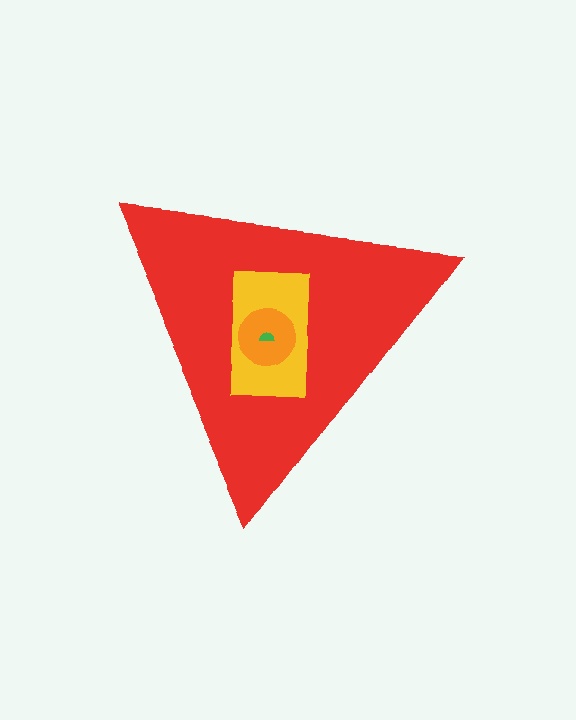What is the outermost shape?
The red triangle.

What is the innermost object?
The green semicircle.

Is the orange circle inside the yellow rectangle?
Yes.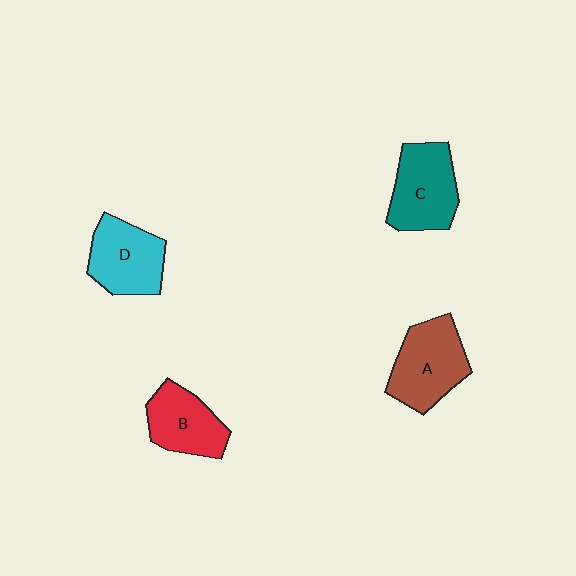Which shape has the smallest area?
Shape B (red).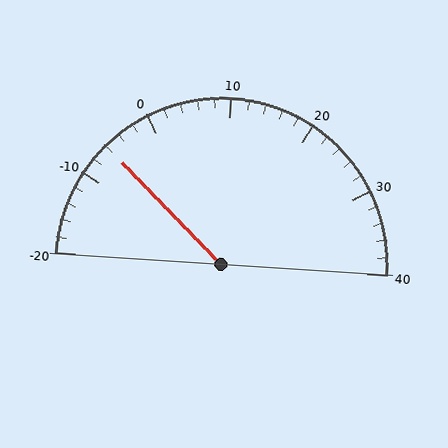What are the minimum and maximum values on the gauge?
The gauge ranges from -20 to 40.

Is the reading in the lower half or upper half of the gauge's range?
The reading is in the lower half of the range (-20 to 40).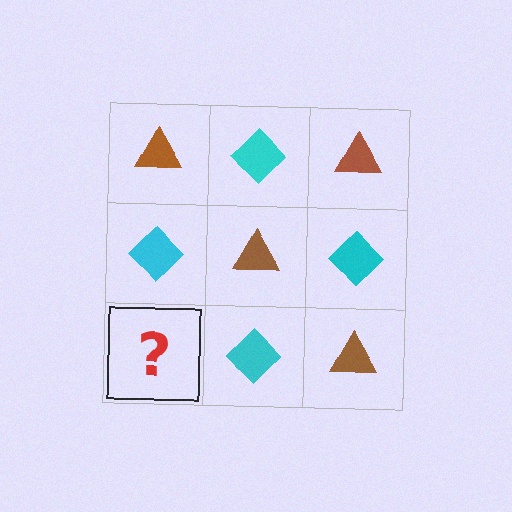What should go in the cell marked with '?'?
The missing cell should contain a brown triangle.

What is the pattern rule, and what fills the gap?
The rule is that it alternates brown triangle and cyan diamond in a checkerboard pattern. The gap should be filled with a brown triangle.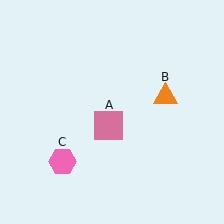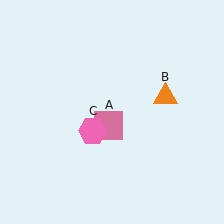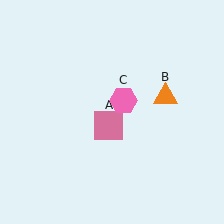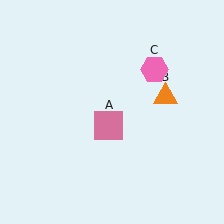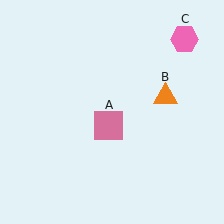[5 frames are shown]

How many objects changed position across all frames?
1 object changed position: pink hexagon (object C).